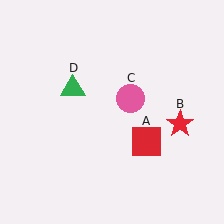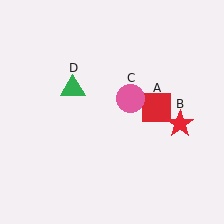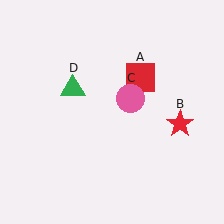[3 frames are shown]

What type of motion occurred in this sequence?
The red square (object A) rotated counterclockwise around the center of the scene.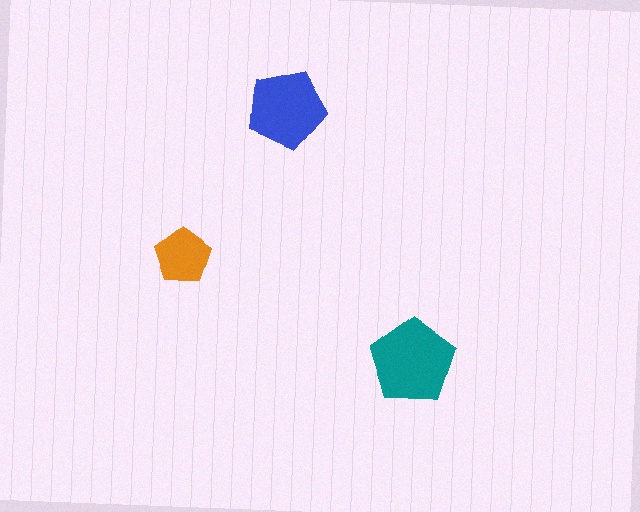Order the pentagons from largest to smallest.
the teal one, the blue one, the orange one.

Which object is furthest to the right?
The teal pentagon is rightmost.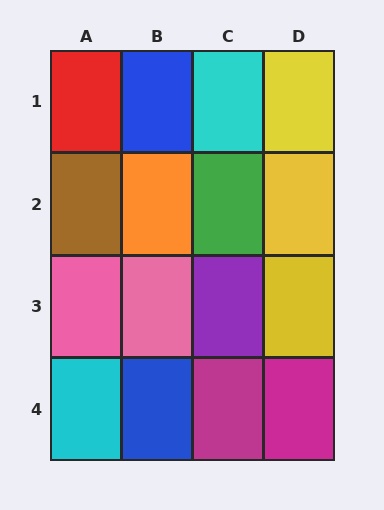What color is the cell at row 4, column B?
Blue.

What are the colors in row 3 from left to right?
Pink, pink, purple, yellow.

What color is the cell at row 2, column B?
Orange.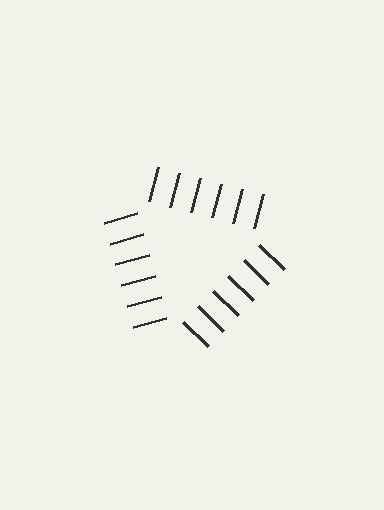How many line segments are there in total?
18 — 6 along each of the 3 edges.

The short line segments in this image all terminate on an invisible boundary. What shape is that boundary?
An illusory triangle — the line segments terminate on its edges but no continuous stroke is drawn.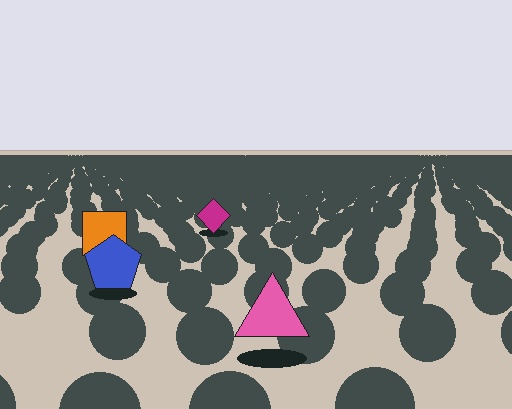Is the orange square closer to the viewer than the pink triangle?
No. The pink triangle is closer — you can tell from the texture gradient: the ground texture is coarser near it.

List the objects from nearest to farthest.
From nearest to farthest: the pink triangle, the blue pentagon, the orange square, the magenta diamond.